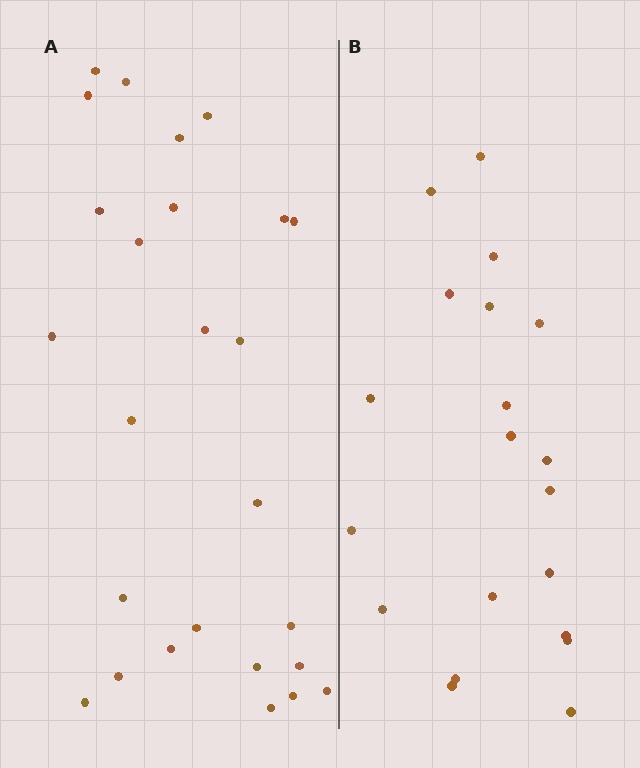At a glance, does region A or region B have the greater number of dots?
Region A (the left region) has more dots.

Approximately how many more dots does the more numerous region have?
Region A has about 6 more dots than region B.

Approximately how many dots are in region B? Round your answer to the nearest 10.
About 20 dots.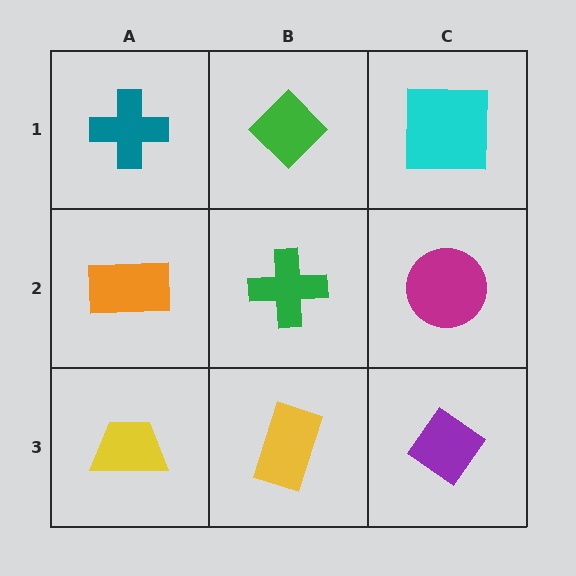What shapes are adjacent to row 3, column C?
A magenta circle (row 2, column C), a yellow rectangle (row 3, column B).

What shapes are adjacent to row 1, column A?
An orange rectangle (row 2, column A), a green diamond (row 1, column B).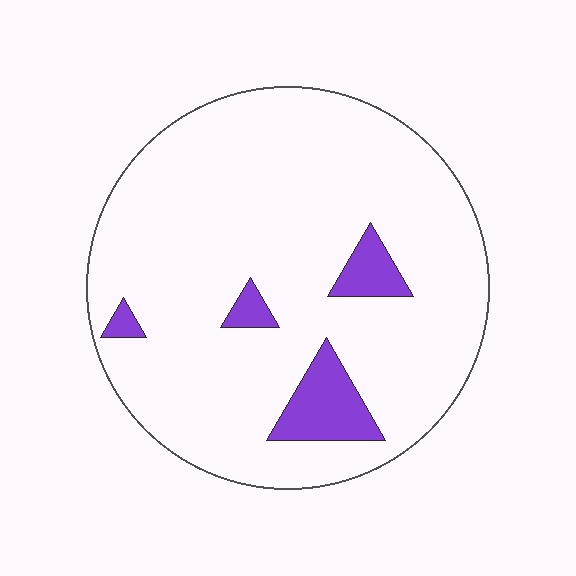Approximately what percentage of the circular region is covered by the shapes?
Approximately 10%.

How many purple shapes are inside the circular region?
4.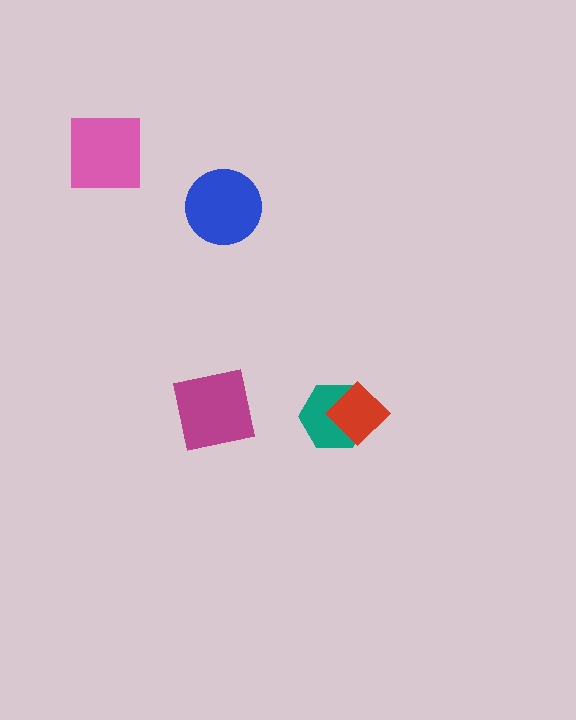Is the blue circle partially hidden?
No, no other shape covers it.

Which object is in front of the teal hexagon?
The red diamond is in front of the teal hexagon.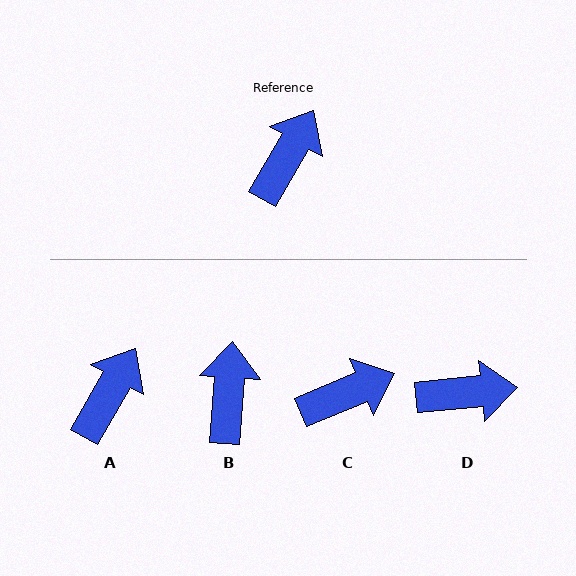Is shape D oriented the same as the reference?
No, it is off by about 54 degrees.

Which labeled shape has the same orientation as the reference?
A.